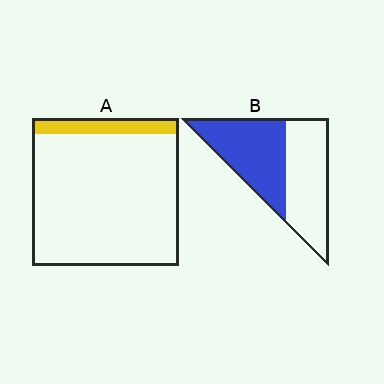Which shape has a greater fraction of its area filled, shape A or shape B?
Shape B.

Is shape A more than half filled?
No.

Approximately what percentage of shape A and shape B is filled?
A is approximately 10% and B is approximately 50%.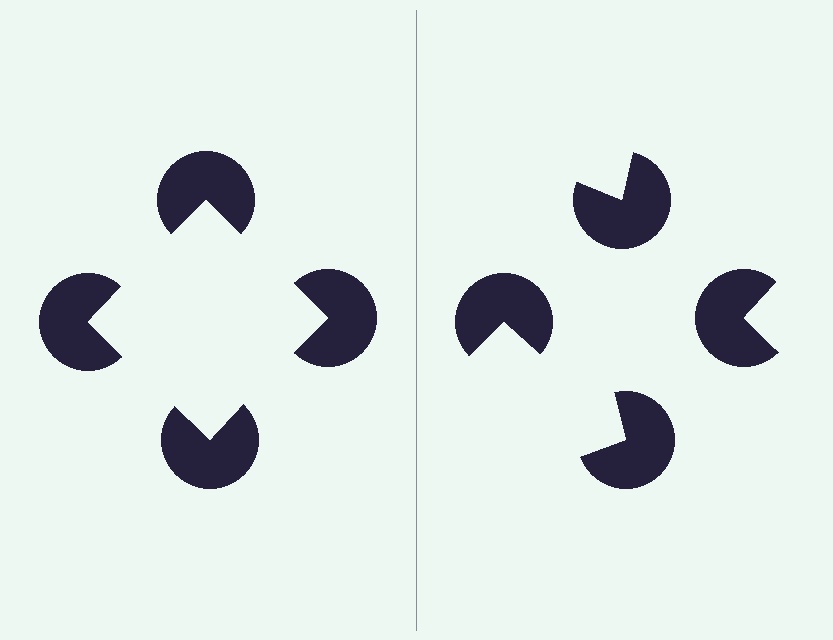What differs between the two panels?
The pac-man discs are positioned identically on both sides; only the wedge orientations differ. On the left they align to a square; on the right they are misaligned.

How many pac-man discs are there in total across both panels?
8 — 4 on each side.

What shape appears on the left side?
An illusory square.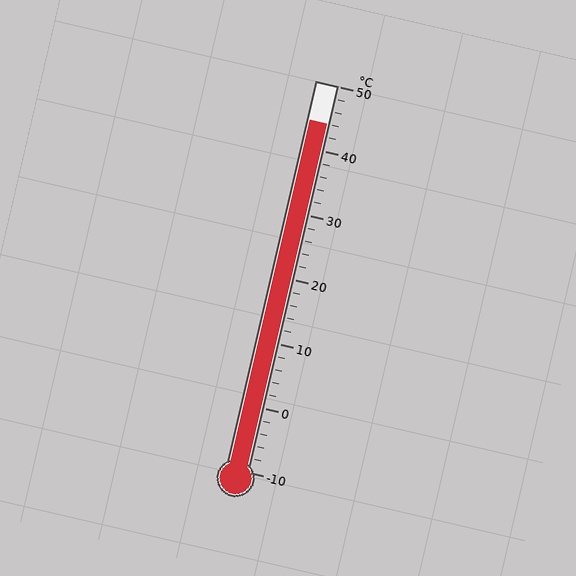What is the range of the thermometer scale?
The thermometer scale ranges from -10°C to 50°C.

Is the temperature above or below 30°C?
The temperature is above 30°C.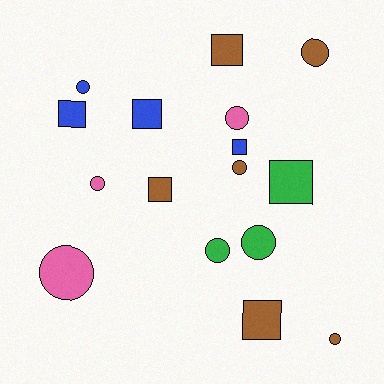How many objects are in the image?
There are 16 objects.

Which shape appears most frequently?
Circle, with 9 objects.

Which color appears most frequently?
Brown, with 6 objects.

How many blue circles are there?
There is 1 blue circle.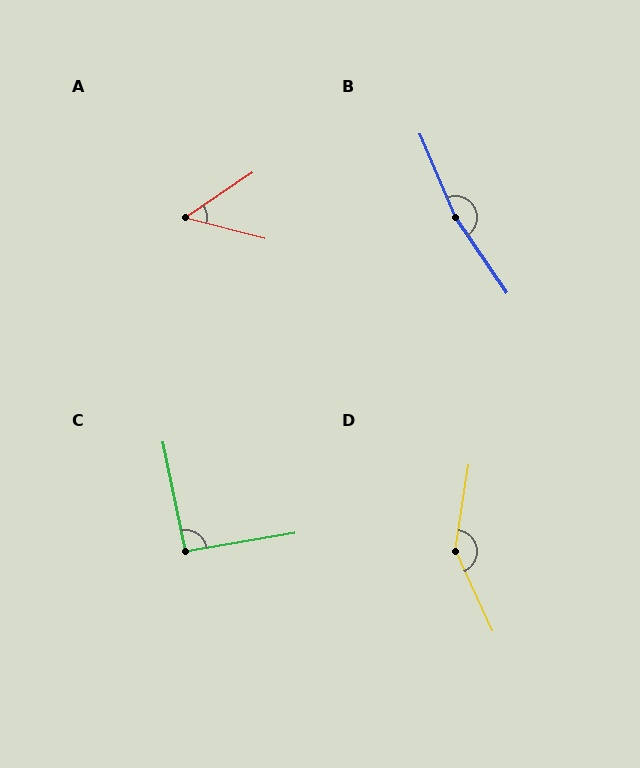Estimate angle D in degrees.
Approximately 147 degrees.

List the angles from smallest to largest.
A (49°), C (92°), D (147°), B (169°).